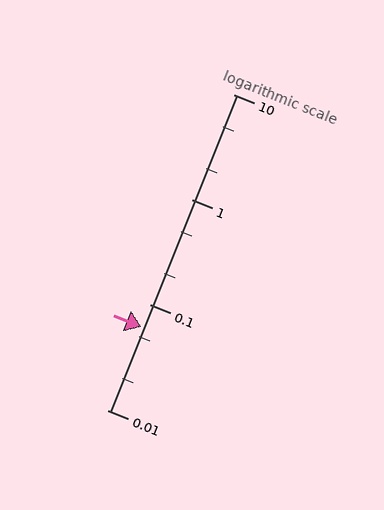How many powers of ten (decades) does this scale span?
The scale spans 3 decades, from 0.01 to 10.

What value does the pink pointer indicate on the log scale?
The pointer indicates approximately 0.062.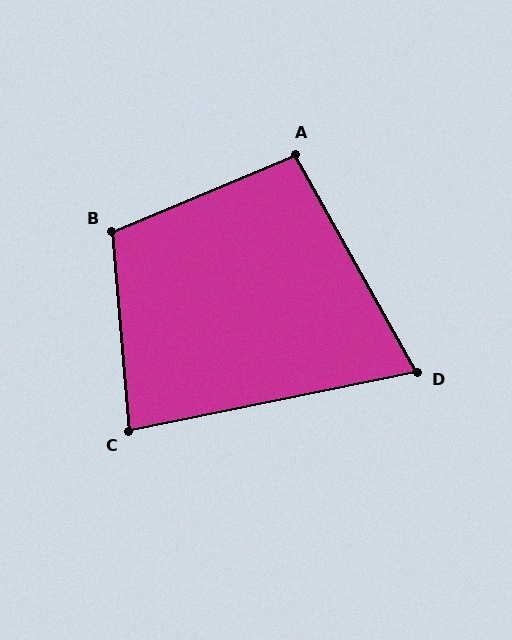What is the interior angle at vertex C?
Approximately 83 degrees (acute).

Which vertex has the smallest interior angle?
D, at approximately 72 degrees.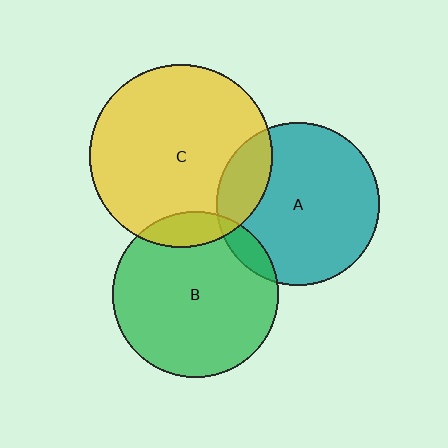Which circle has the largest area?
Circle C (yellow).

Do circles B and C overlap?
Yes.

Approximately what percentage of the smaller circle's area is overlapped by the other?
Approximately 10%.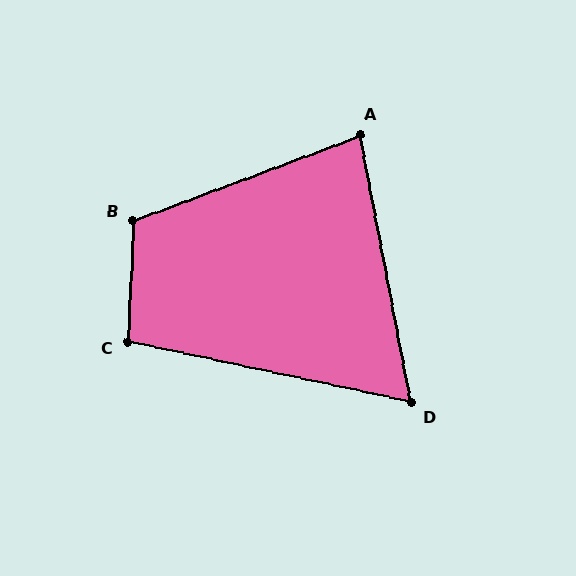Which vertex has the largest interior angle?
B, at approximately 113 degrees.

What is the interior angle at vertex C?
Approximately 100 degrees (obtuse).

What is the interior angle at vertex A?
Approximately 80 degrees (acute).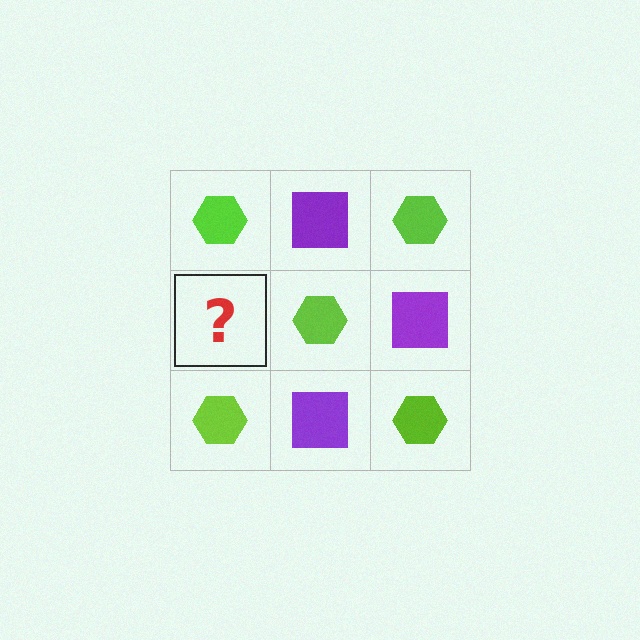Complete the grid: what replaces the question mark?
The question mark should be replaced with a purple square.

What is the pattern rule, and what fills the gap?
The rule is that it alternates lime hexagon and purple square in a checkerboard pattern. The gap should be filled with a purple square.